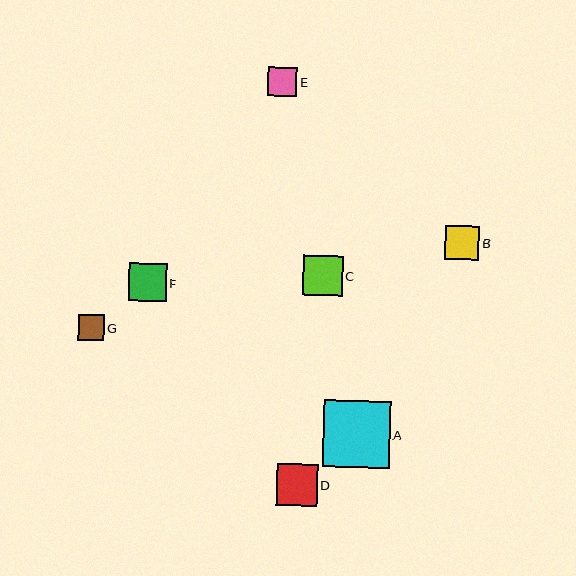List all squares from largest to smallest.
From largest to smallest: A, D, C, F, B, E, G.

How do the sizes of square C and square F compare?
Square C and square F are approximately the same size.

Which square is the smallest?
Square G is the smallest with a size of approximately 25 pixels.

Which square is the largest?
Square A is the largest with a size of approximately 67 pixels.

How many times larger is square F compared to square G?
Square F is approximately 1.5 times the size of square G.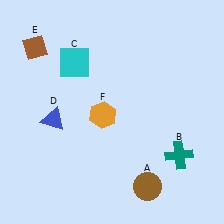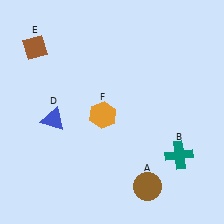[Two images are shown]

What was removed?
The cyan square (C) was removed in Image 2.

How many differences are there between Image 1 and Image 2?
There is 1 difference between the two images.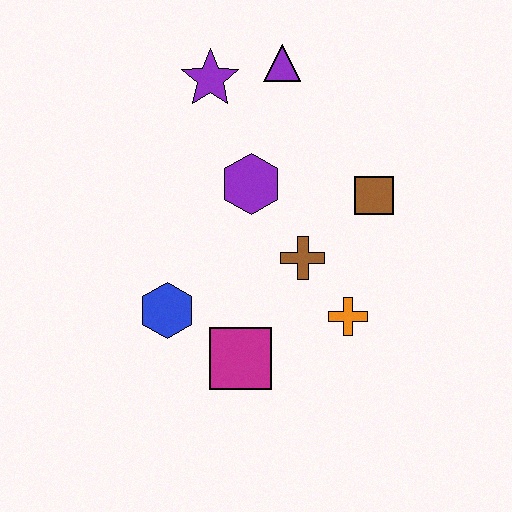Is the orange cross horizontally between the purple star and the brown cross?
No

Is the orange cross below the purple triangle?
Yes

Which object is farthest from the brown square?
The blue hexagon is farthest from the brown square.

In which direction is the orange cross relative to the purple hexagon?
The orange cross is below the purple hexagon.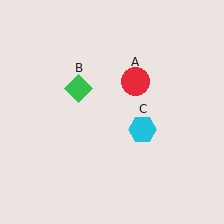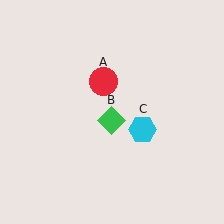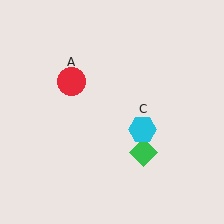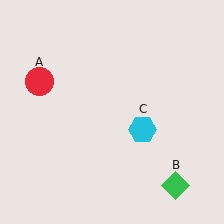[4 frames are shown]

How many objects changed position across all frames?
2 objects changed position: red circle (object A), green diamond (object B).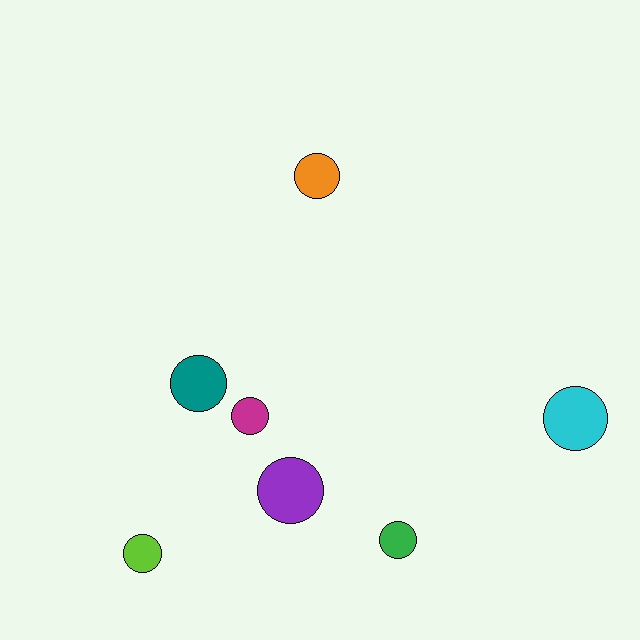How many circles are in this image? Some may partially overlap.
There are 7 circles.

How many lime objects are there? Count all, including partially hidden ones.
There is 1 lime object.